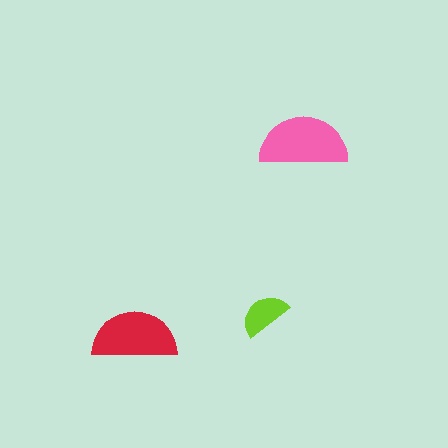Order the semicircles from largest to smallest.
the pink one, the red one, the lime one.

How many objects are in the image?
There are 3 objects in the image.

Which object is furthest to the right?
The pink semicircle is rightmost.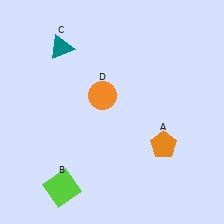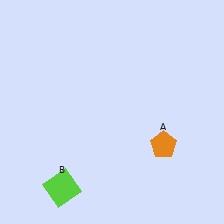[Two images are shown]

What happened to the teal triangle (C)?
The teal triangle (C) was removed in Image 2. It was in the top-left area of Image 1.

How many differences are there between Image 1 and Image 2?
There are 2 differences between the two images.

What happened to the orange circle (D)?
The orange circle (D) was removed in Image 2. It was in the top-left area of Image 1.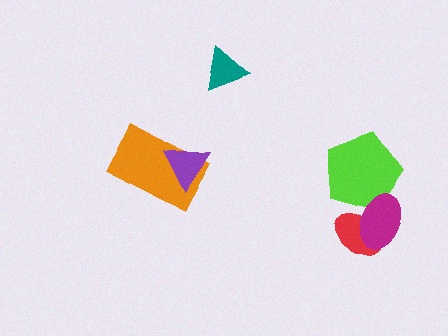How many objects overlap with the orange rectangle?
1 object overlaps with the orange rectangle.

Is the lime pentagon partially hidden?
Yes, it is partially covered by another shape.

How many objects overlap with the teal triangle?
0 objects overlap with the teal triangle.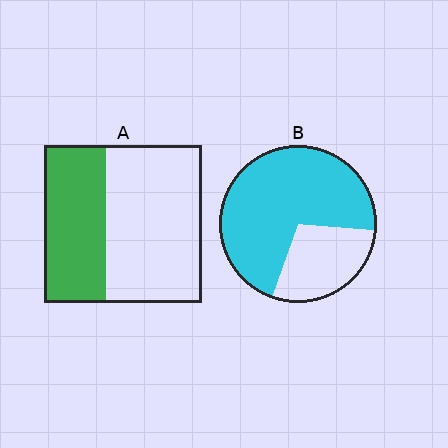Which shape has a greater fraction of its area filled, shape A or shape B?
Shape B.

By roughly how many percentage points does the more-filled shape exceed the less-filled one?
By roughly 30 percentage points (B over A).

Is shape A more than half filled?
No.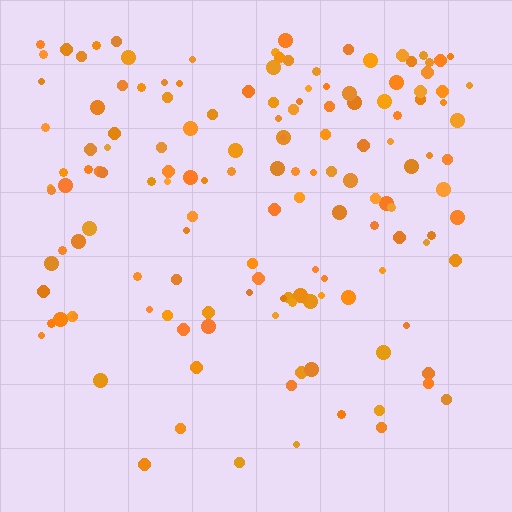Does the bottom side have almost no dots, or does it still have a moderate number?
Still a moderate number, just noticeably fewer than the top.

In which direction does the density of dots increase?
From bottom to top, with the top side densest.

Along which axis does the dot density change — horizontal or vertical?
Vertical.